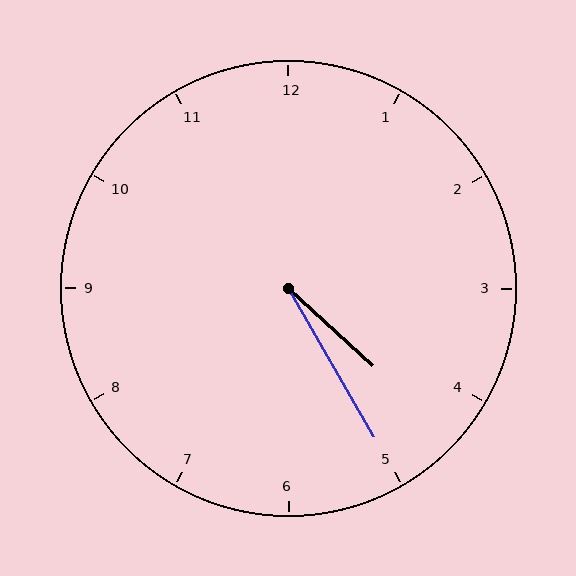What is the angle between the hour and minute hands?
Approximately 18 degrees.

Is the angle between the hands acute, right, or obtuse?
It is acute.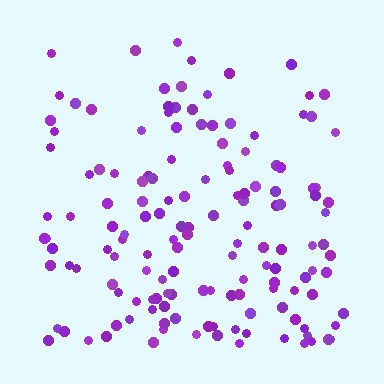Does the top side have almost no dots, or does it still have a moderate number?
Still a moderate number, just noticeably fewer than the bottom.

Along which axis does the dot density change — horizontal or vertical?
Vertical.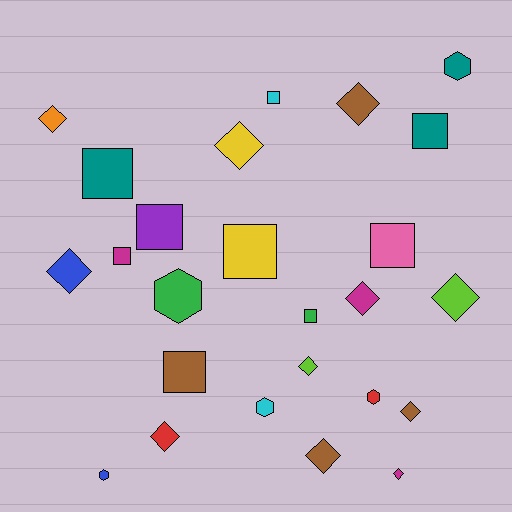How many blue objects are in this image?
There are 2 blue objects.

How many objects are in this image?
There are 25 objects.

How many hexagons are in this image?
There are 5 hexagons.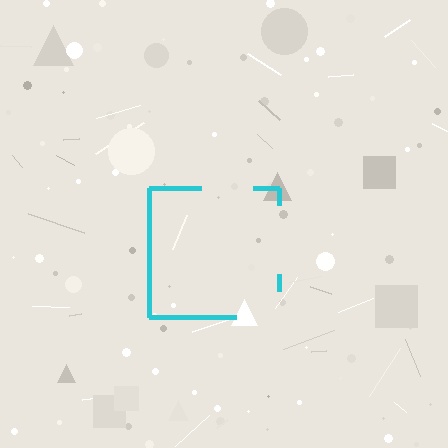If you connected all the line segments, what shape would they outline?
They would outline a square.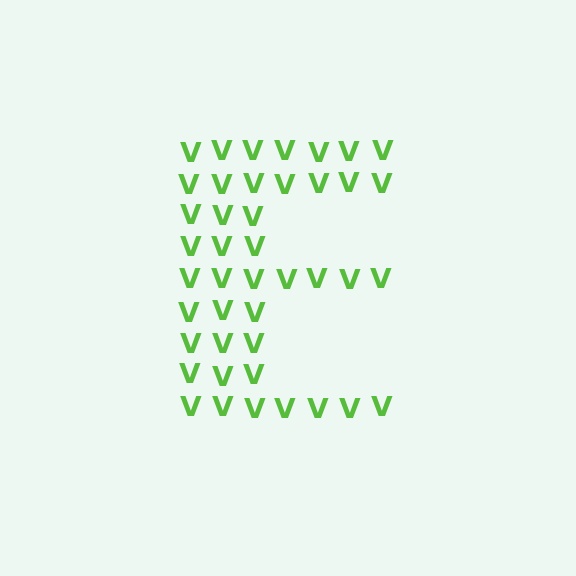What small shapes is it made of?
It is made of small letter V's.